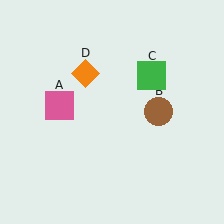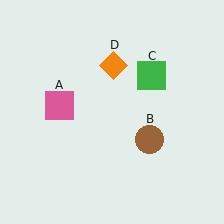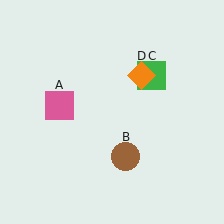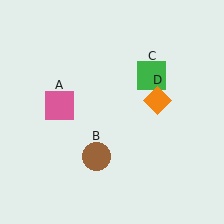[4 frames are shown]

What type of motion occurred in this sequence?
The brown circle (object B), orange diamond (object D) rotated clockwise around the center of the scene.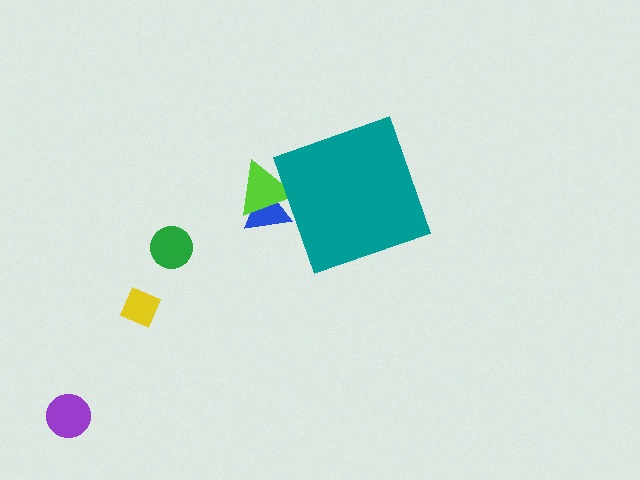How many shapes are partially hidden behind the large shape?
2 shapes are partially hidden.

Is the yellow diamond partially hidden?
No, the yellow diamond is fully visible.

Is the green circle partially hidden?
No, the green circle is fully visible.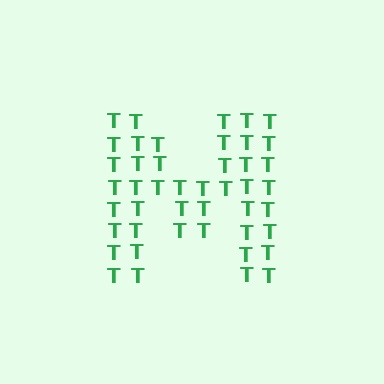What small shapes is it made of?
It is made of small letter T's.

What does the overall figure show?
The overall figure shows the letter M.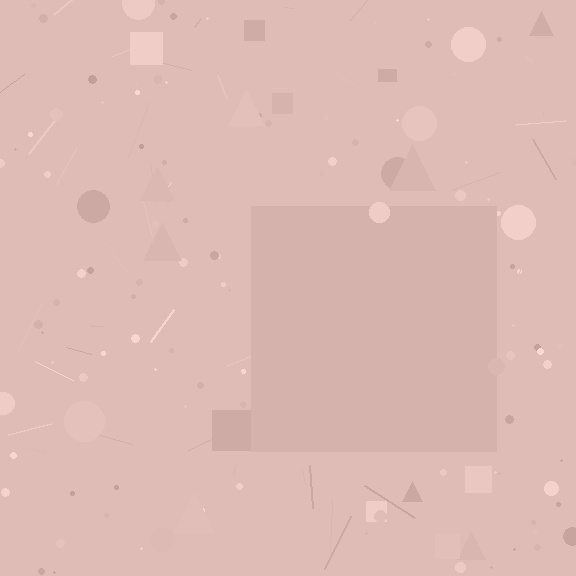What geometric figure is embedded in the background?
A square is embedded in the background.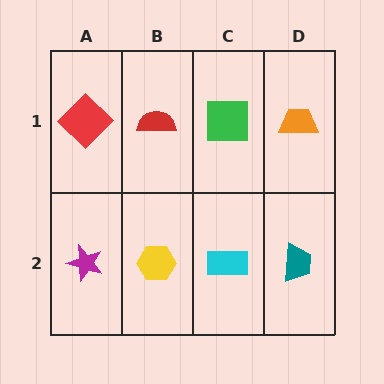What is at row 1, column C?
A green square.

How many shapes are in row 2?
4 shapes.